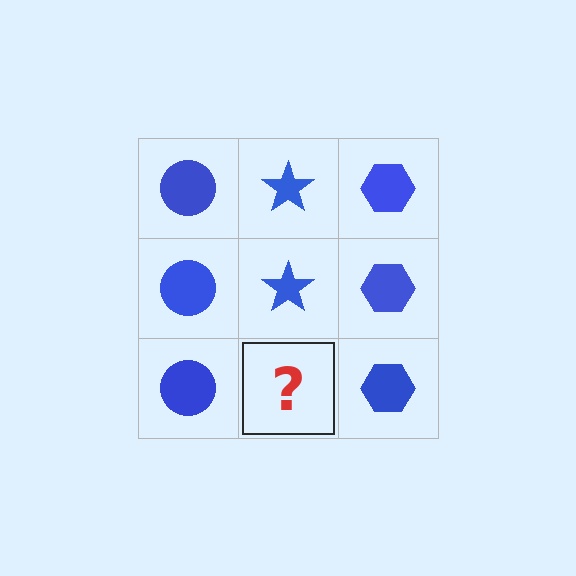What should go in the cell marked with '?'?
The missing cell should contain a blue star.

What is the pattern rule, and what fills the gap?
The rule is that each column has a consistent shape. The gap should be filled with a blue star.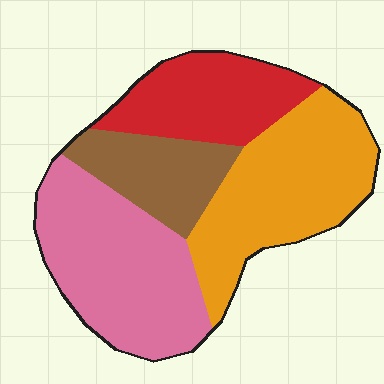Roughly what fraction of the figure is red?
Red takes up between a sixth and a third of the figure.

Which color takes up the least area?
Brown, at roughly 15%.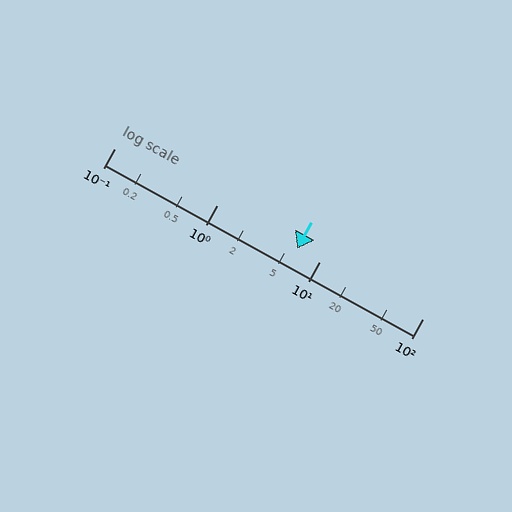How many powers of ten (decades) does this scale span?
The scale spans 3 decades, from 0.1 to 100.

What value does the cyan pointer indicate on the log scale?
The pointer indicates approximately 6.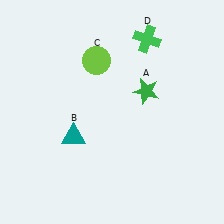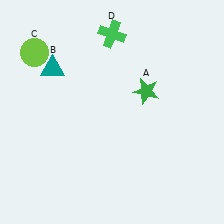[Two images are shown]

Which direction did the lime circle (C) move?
The lime circle (C) moved left.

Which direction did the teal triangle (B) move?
The teal triangle (B) moved up.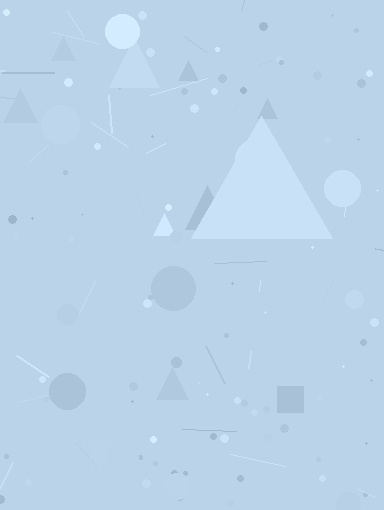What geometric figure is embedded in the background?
A triangle is embedded in the background.